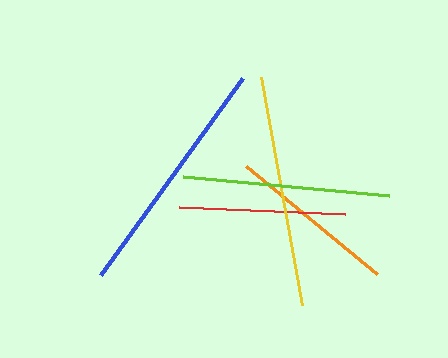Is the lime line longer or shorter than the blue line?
The blue line is longer than the lime line.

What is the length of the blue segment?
The blue segment is approximately 242 pixels long.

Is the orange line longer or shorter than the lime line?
The lime line is longer than the orange line.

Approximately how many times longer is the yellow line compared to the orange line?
The yellow line is approximately 1.4 times the length of the orange line.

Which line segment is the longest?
The blue line is the longest at approximately 242 pixels.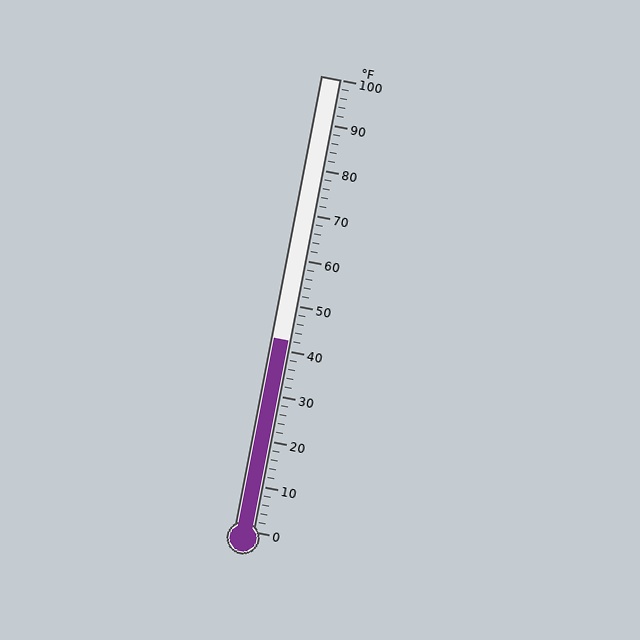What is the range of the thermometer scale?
The thermometer scale ranges from 0°F to 100°F.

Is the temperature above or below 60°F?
The temperature is below 60°F.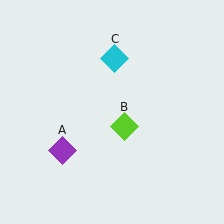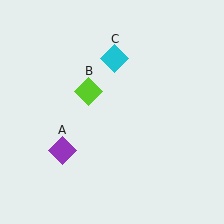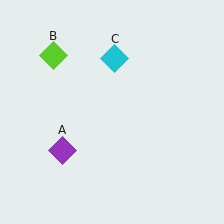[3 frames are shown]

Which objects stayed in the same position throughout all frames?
Purple diamond (object A) and cyan diamond (object C) remained stationary.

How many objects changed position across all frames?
1 object changed position: lime diamond (object B).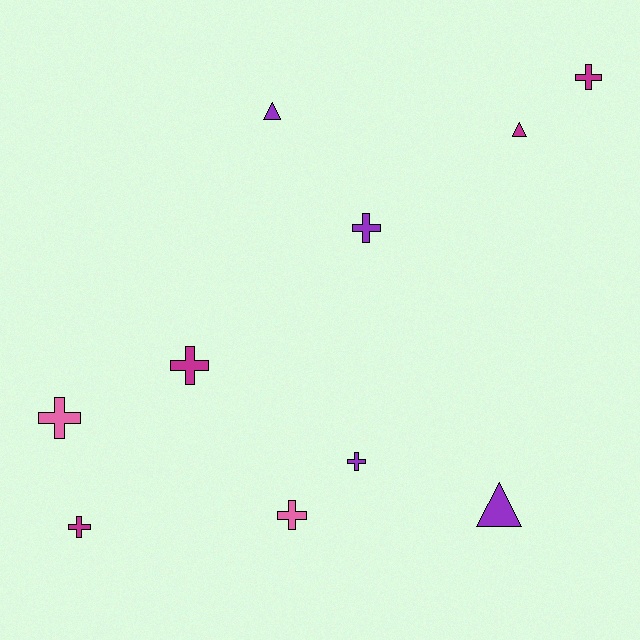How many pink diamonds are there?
There are no pink diamonds.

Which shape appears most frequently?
Cross, with 7 objects.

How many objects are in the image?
There are 10 objects.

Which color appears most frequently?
Magenta, with 4 objects.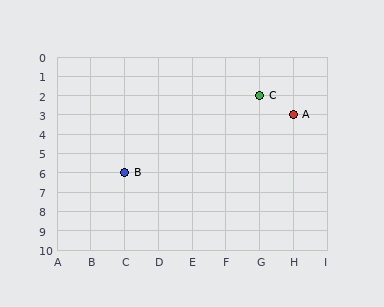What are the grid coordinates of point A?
Point A is at grid coordinates (H, 3).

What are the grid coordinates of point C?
Point C is at grid coordinates (G, 2).